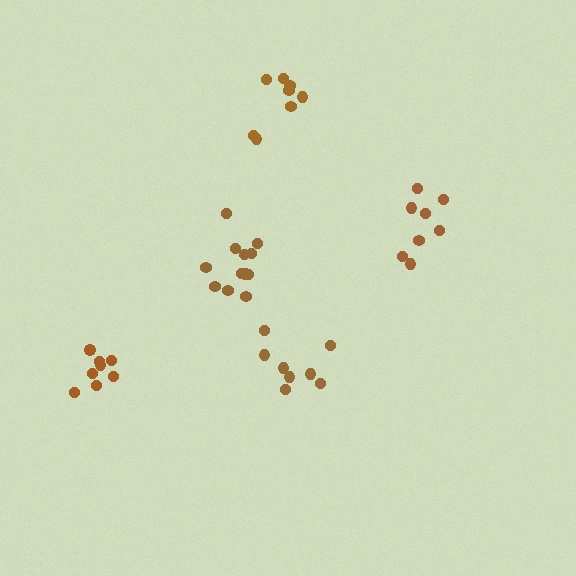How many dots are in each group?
Group 1: 12 dots, Group 2: 8 dots, Group 3: 8 dots, Group 4: 8 dots, Group 5: 8 dots (44 total).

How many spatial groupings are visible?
There are 5 spatial groupings.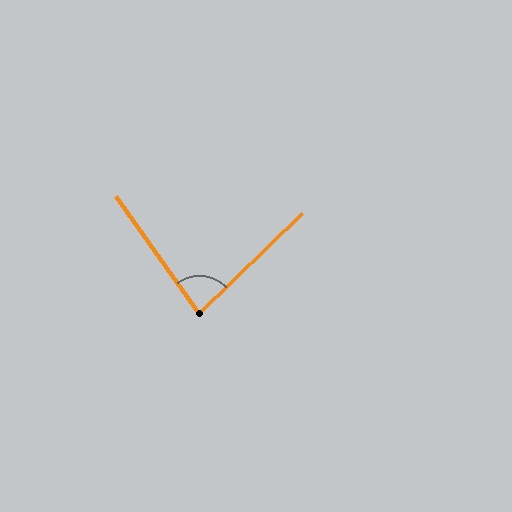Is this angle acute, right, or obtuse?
It is acute.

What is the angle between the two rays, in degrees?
Approximately 82 degrees.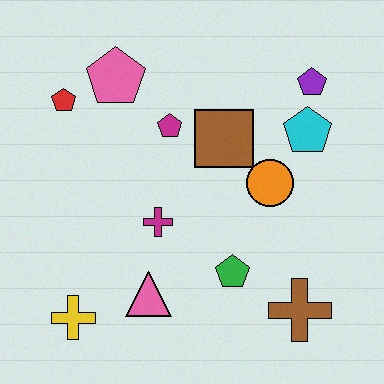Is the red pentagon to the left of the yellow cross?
Yes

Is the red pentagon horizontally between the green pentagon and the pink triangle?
No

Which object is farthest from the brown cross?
The red pentagon is farthest from the brown cross.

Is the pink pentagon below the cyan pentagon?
No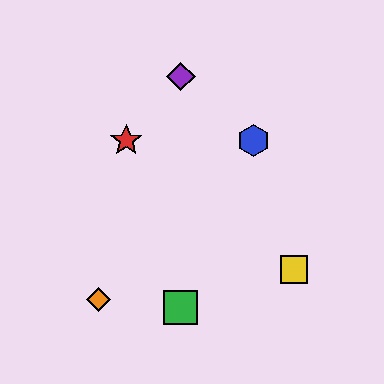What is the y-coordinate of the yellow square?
The yellow square is at y≈269.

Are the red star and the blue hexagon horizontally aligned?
Yes, both are at y≈140.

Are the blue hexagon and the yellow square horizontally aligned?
No, the blue hexagon is at y≈140 and the yellow square is at y≈269.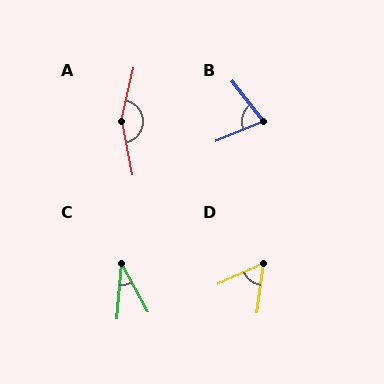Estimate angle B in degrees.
Approximately 74 degrees.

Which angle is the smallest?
C, at approximately 33 degrees.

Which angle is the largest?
A, at approximately 156 degrees.